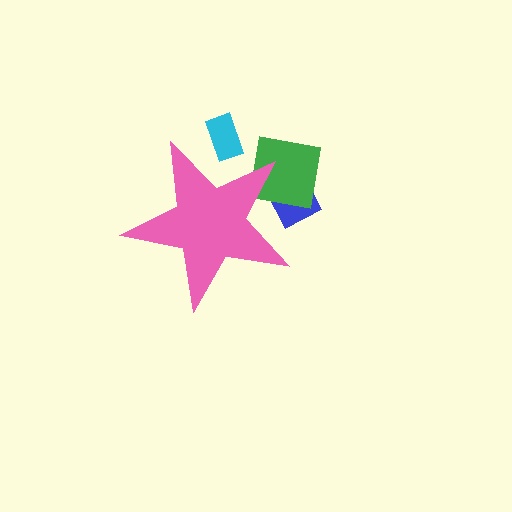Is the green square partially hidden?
Yes, the green square is partially hidden behind the pink star.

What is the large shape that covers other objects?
A pink star.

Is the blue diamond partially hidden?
Yes, the blue diamond is partially hidden behind the pink star.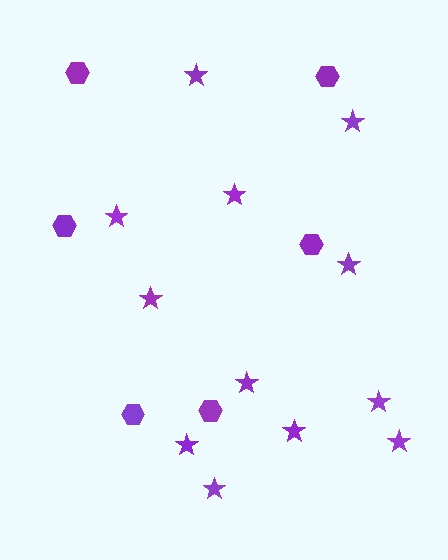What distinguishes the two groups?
There are 2 groups: one group of stars (12) and one group of hexagons (6).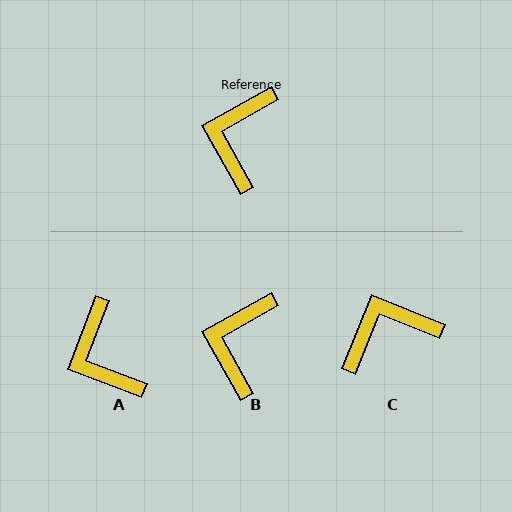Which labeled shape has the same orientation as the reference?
B.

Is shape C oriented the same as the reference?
No, it is off by about 51 degrees.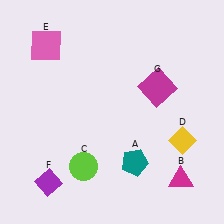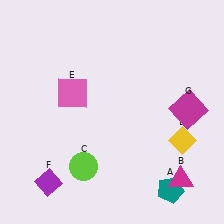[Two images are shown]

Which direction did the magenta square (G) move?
The magenta square (G) moved right.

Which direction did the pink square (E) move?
The pink square (E) moved down.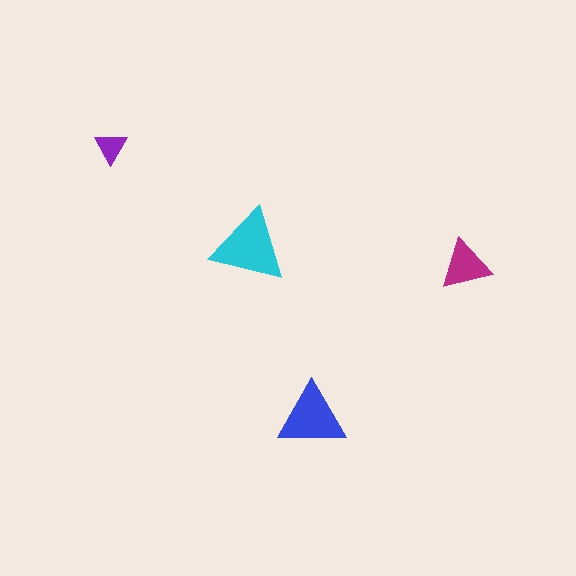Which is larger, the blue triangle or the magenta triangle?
The blue one.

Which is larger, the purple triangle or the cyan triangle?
The cyan one.